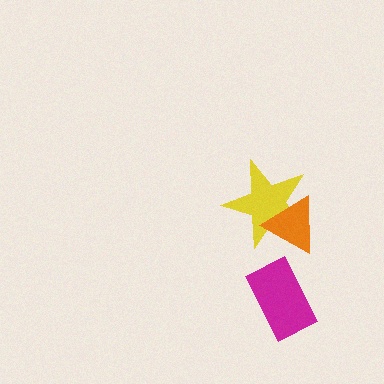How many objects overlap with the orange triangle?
1 object overlaps with the orange triangle.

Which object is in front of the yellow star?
The orange triangle is in front of the yellow star.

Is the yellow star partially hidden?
Yes, it is partially covered by another shape.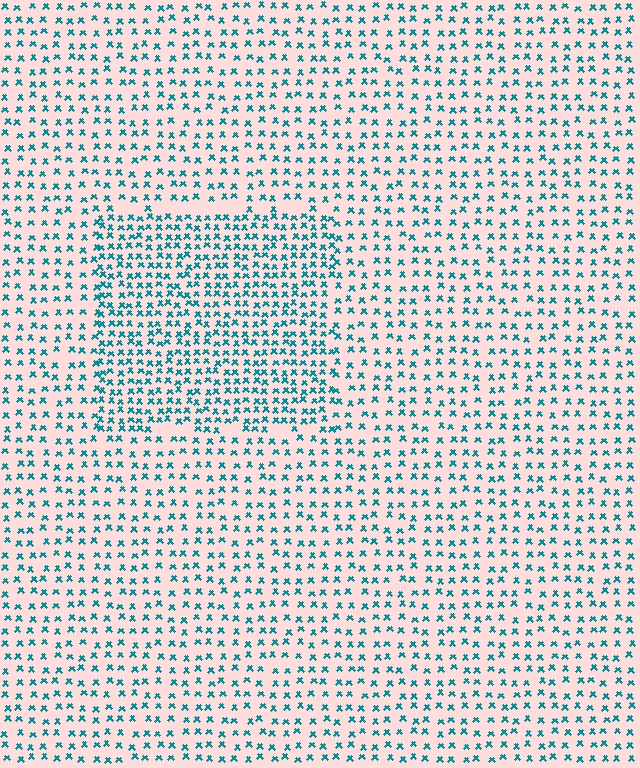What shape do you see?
I see a rectangle.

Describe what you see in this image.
The image contains small teal elements arranged at two different densities. A rectangle-shaped region is visible where the elements are more densely packed than the surrounding area.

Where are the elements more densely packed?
The elements are more densely packed inside the rectangle boundary.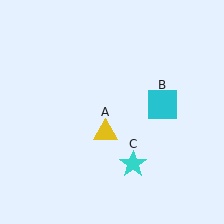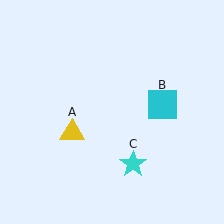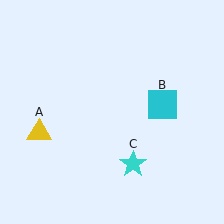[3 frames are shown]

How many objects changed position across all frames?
1 object changed position: yellow triangle (object A).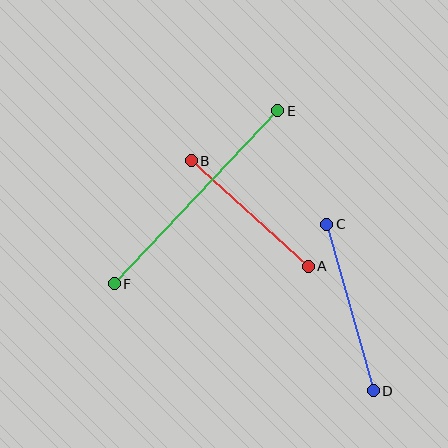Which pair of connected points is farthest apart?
Points E and F are farthest apart.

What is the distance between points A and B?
The distance is approximately 157 pixels.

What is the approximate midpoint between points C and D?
The midpoint is at approximately (350, 308) pixels.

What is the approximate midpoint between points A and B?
The midpoint is at approximately (250, 214) pixels.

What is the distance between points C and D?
The distance is approximately 173 pixels.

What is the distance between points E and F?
The distance is approximately 238 pixels.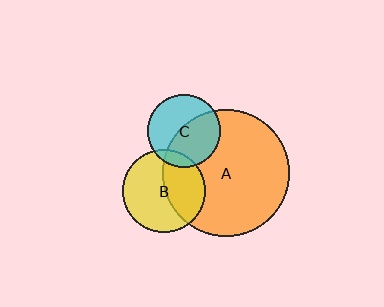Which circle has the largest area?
Circle A (orange).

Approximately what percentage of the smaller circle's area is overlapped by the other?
Approximately 40%.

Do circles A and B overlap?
Yes.